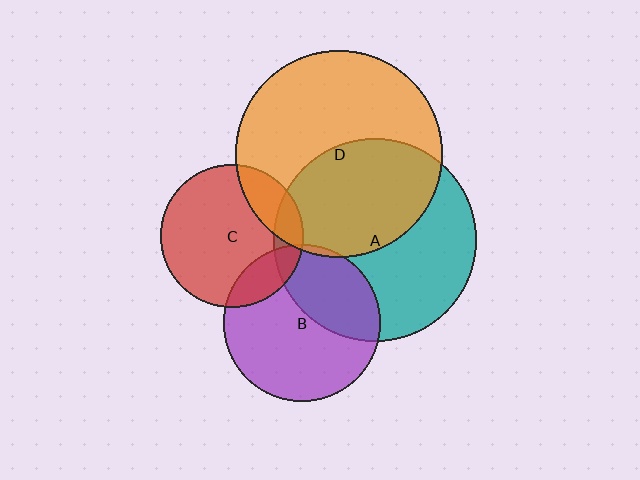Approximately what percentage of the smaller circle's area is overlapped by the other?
Approximately 45%.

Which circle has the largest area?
Circle D (orange).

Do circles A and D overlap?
Yes.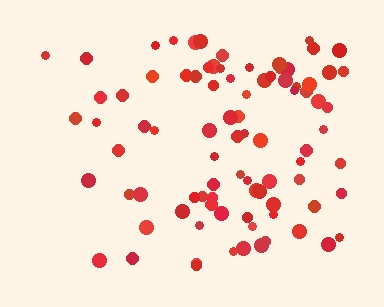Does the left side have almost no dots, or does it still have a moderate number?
Still a moderate number, just noticeably fewer than the right.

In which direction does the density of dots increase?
From left to right, with the right side densest.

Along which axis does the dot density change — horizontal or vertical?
Horizontal.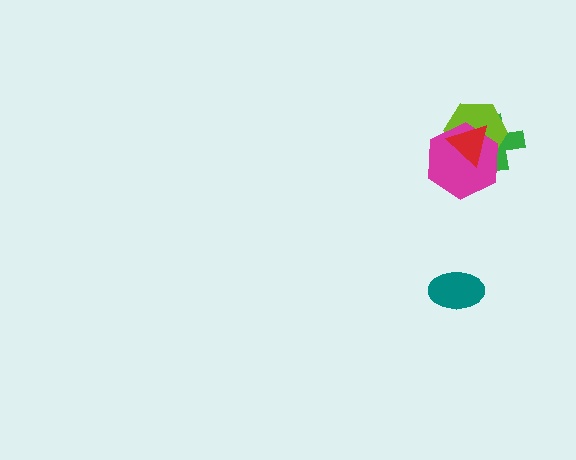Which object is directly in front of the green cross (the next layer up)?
The lime hexagon is directly in front of the green cross.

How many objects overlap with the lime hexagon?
3 objects overlap with the lime hexagon.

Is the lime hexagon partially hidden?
Yes, it is partially covered by another shape.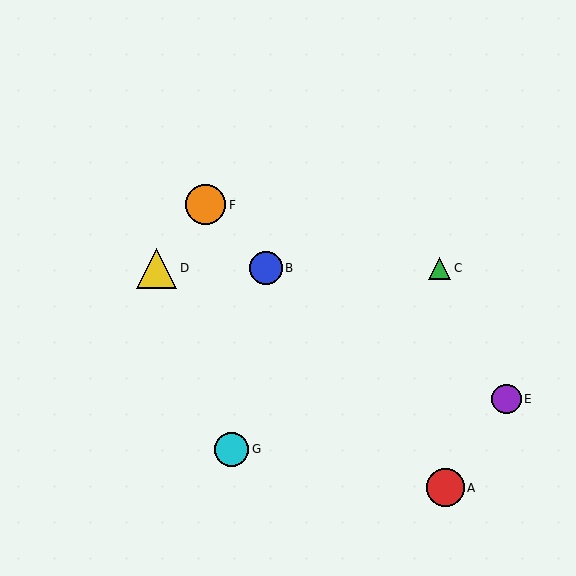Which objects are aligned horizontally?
Objects B, C, D are aligned horizontally.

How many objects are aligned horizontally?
3 objects (B, C, D) are aligned horizontally.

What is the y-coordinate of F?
Object F is at y≈205.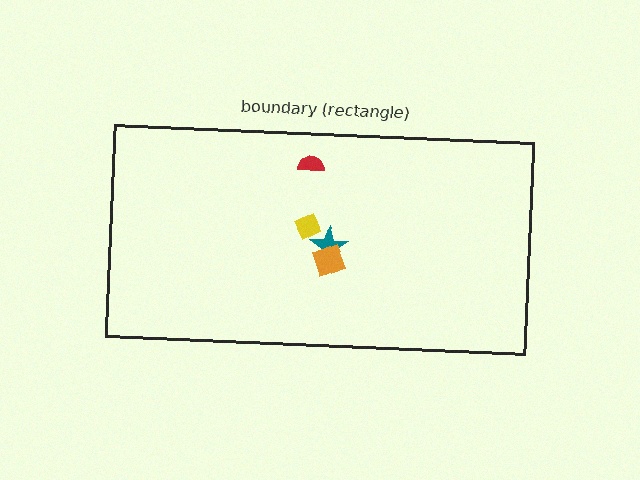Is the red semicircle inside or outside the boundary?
Inside.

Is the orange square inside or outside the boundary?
Inside.